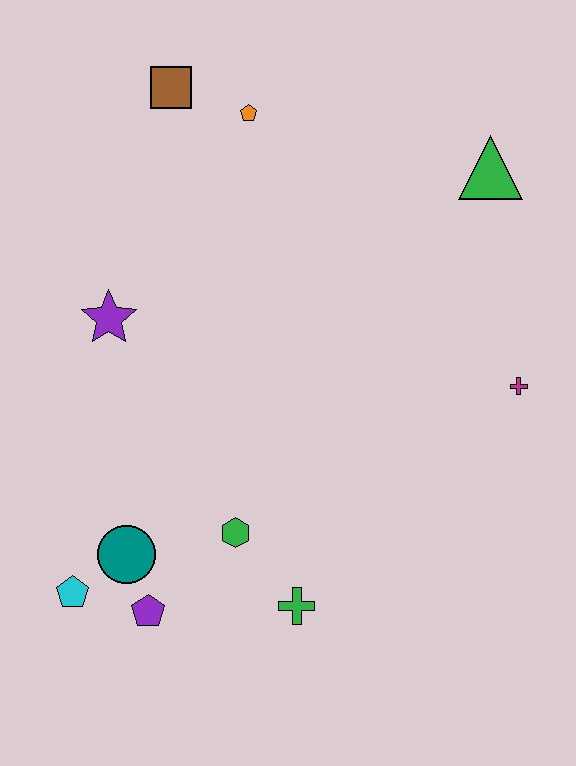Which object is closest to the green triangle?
The magenta cross is closest to the green triangle.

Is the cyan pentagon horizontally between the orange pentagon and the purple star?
No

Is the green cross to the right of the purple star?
Yes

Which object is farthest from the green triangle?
The cyan pentagon is farthest from the green triangle.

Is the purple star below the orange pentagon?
Yes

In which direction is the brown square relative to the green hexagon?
The brown square is above the green hexagon.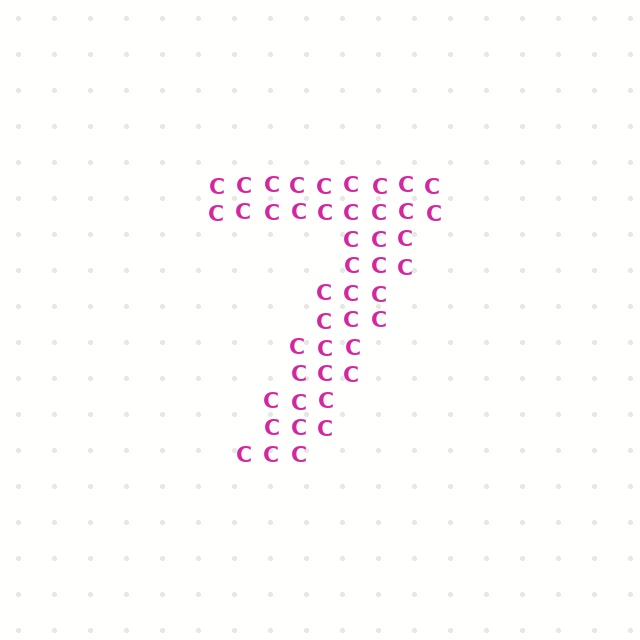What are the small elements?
The small elements are letter C's.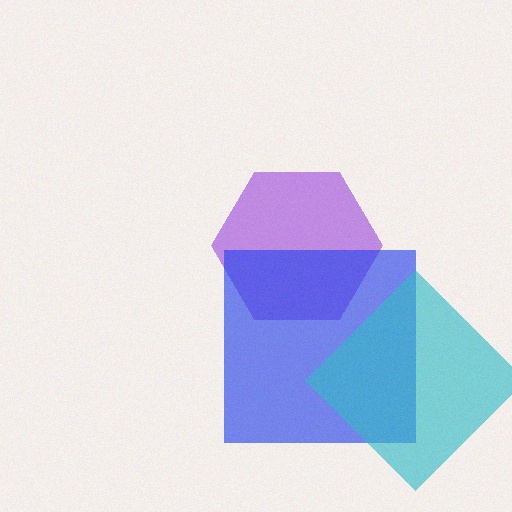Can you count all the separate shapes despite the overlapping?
Yes, there are 3 separate shapes.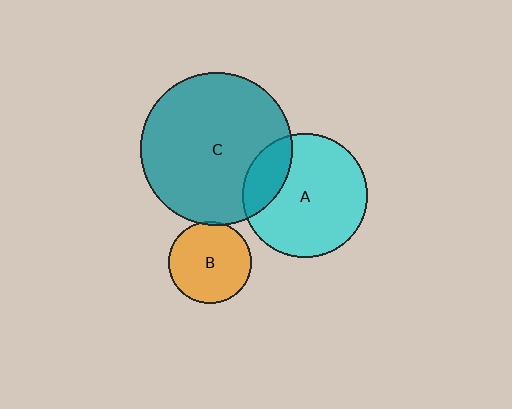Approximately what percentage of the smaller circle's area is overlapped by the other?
Approximately 20%.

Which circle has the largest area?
Circle C (teal).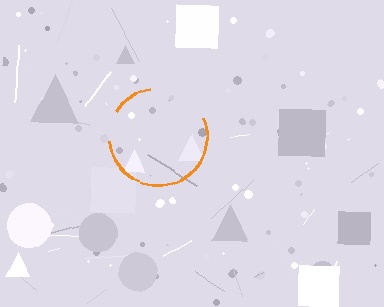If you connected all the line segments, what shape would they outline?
They would outline a circle.